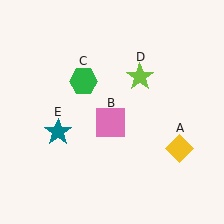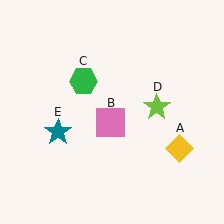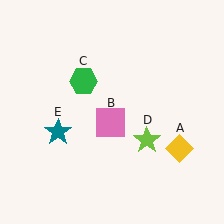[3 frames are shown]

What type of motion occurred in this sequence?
The lime star (object D) rotated clockwise around the center of the scene.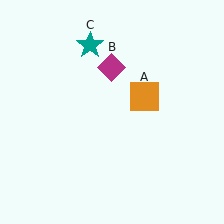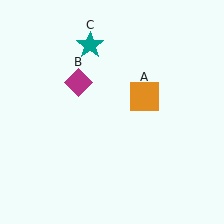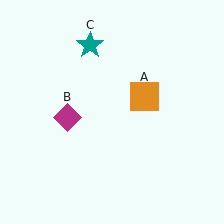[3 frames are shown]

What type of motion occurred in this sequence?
The magenta diamond (object B) rotated counterclockwise around the center of the scene.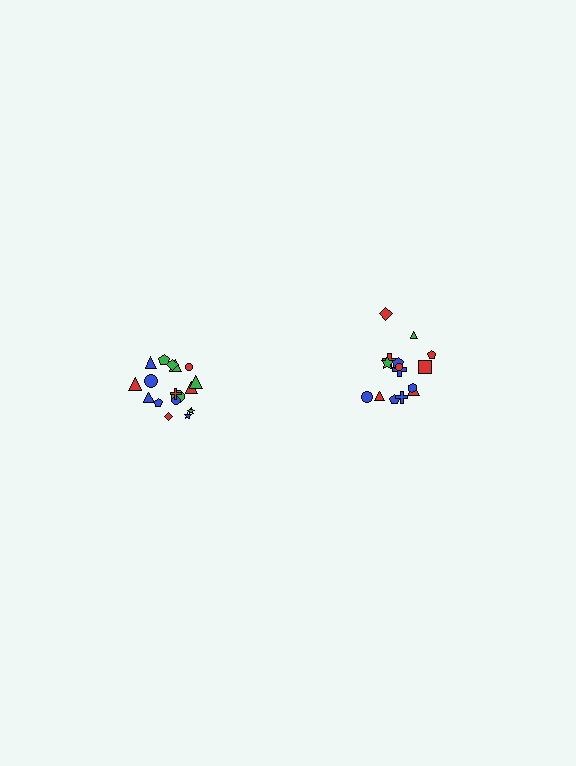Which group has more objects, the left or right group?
The left group.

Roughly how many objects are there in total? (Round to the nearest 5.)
Roughly 35 objects in total.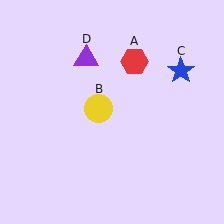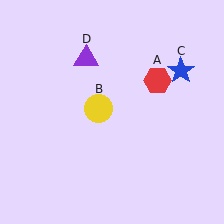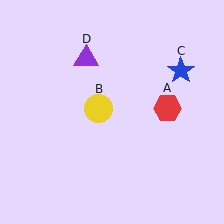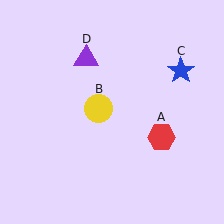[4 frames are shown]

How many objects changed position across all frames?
1 object changed position: red hexagon (object A).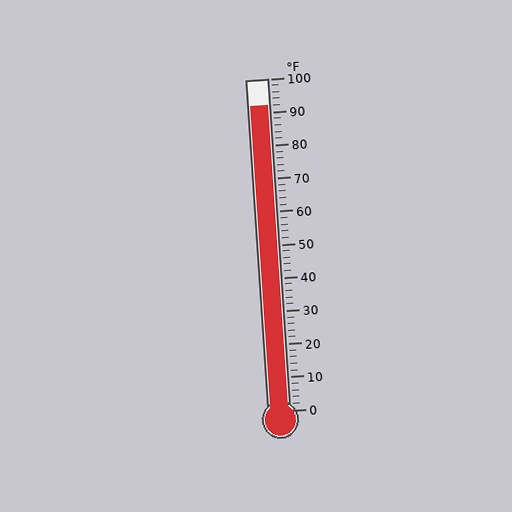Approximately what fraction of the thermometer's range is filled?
The thermometer is filled to approximately 90% of its range.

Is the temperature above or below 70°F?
The temperature is above 70°F.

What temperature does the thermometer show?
The thermometer shows approximately 92°F.